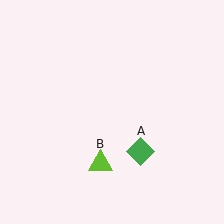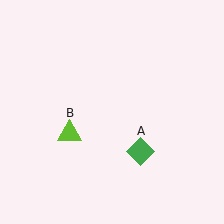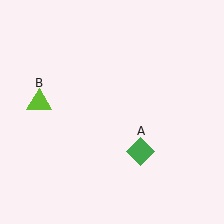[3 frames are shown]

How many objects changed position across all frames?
1 object changed position: lime triangle (object B).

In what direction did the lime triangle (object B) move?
The lime triangle (object B) moved up and to the left.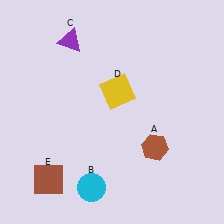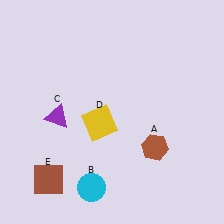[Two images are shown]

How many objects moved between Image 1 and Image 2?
2 objects moved between the two images.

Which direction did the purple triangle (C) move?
The purple triangle (C) moved down.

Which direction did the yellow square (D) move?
The yellow square (D) moved down.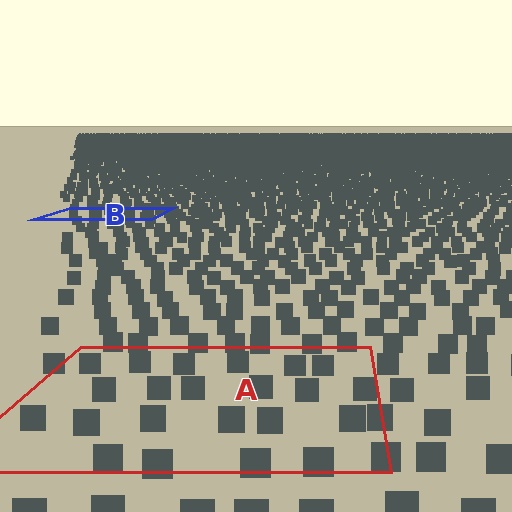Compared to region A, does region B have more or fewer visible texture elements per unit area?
Region B has more texture elements per unit area — they are packed more densely because it is farther away.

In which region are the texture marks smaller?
The texture marks are smaller in region B, because it is farther away.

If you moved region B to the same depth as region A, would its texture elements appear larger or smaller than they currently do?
They would appear larger. At a closer depth, the same texture elements are projected at a bigger on-screen size.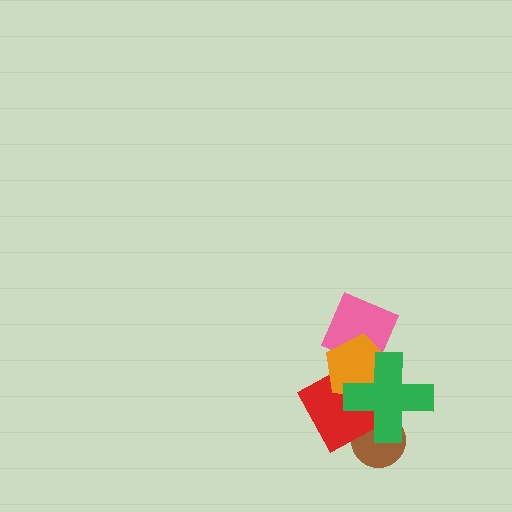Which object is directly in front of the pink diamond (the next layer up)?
The orange pentagon is directly in front of the pink diamond.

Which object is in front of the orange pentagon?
The green cross is in front of the orange pentagon.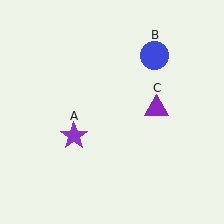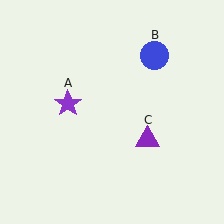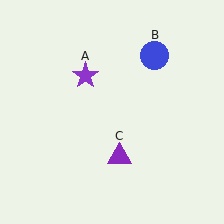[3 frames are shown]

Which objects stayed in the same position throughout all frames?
Blue circle (object B) remained stationary.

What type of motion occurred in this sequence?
The purple star (object A), purple triangle (object C) rotated clockwise around the center of the scene.